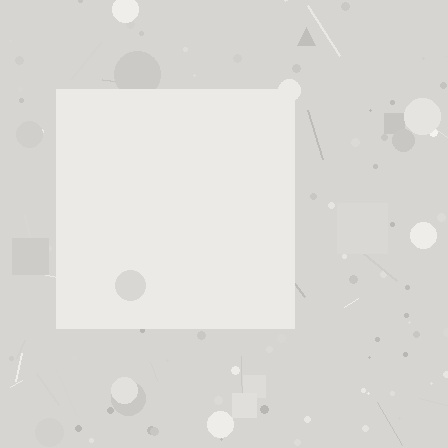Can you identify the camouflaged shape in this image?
The camouflaged shape is a square.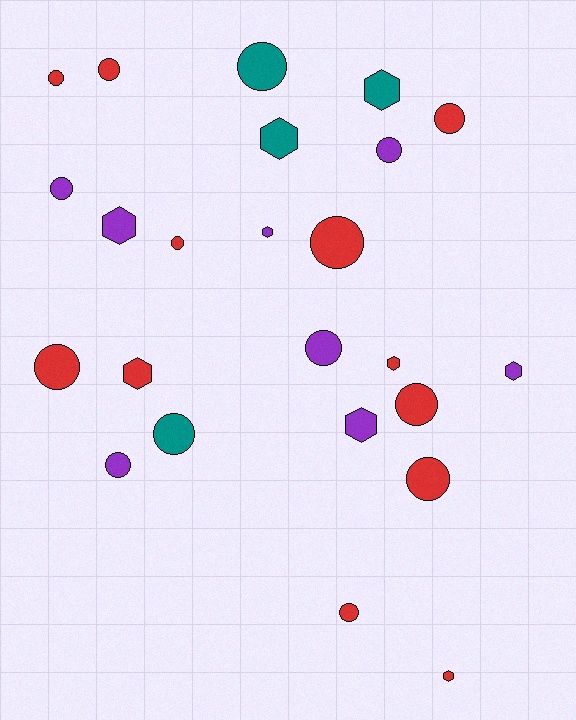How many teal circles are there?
There are 2 teal circles.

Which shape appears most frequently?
Circle, with 15 objects.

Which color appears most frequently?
Red, with 12 objects.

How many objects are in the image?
There are 24 objects.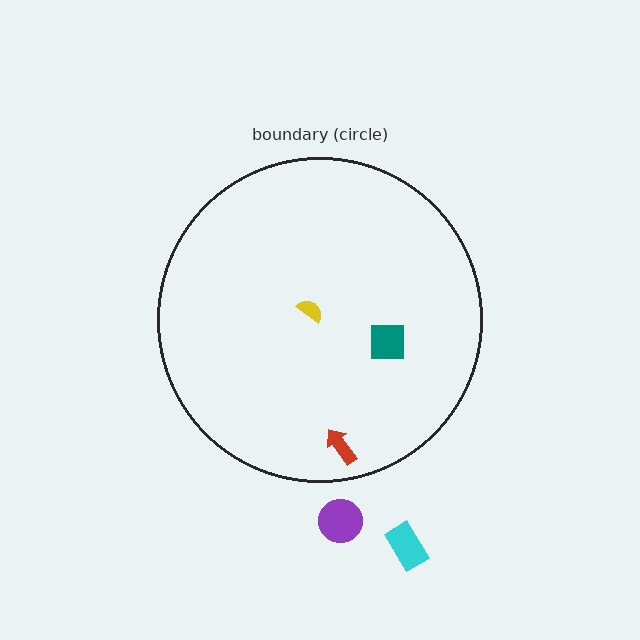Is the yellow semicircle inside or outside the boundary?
Inside.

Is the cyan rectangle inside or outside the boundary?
Outside.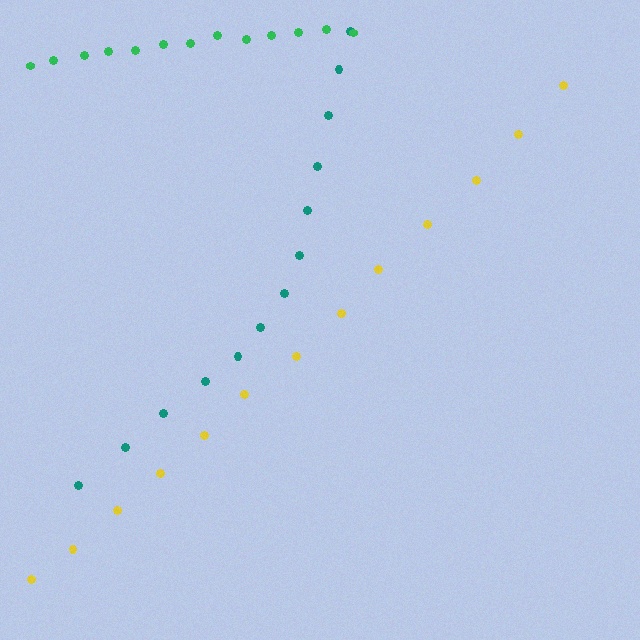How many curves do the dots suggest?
There are 3 distinct paths.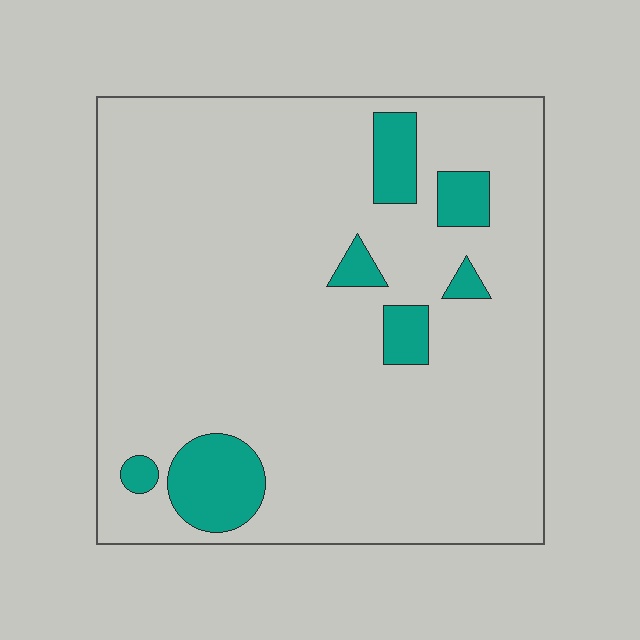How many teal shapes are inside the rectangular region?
7.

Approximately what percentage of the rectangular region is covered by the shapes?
Approximately 10%.